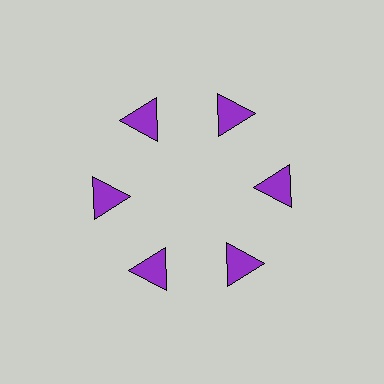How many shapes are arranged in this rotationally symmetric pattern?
There are 6 shapes, arranged in 6 groups of 1.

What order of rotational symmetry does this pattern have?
This pattern has 6-fold rotational symmetry.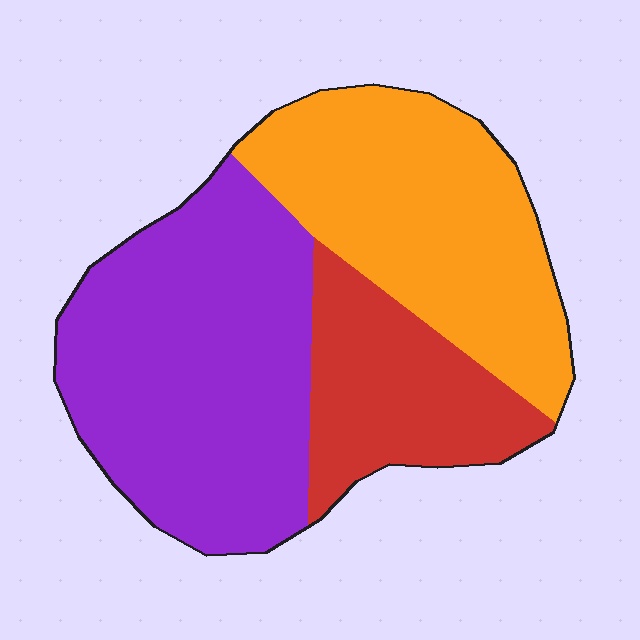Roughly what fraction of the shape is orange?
Orange takes up about one third (1/3) of the shape.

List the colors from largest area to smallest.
From largest to smallest: purple, orange, red.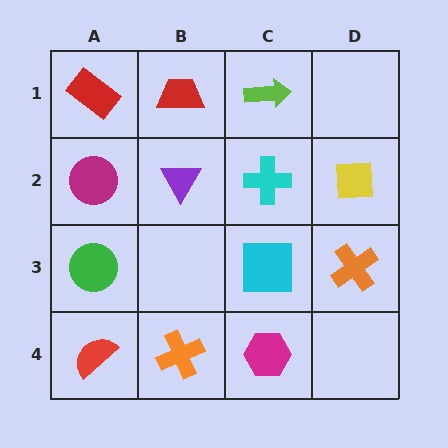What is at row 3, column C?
A cyan square.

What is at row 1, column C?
A lime arrow.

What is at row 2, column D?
A yellow square.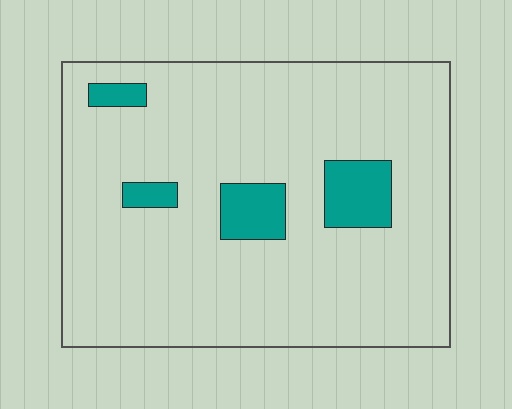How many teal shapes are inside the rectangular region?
4.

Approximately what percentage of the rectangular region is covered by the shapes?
Approximately 10%.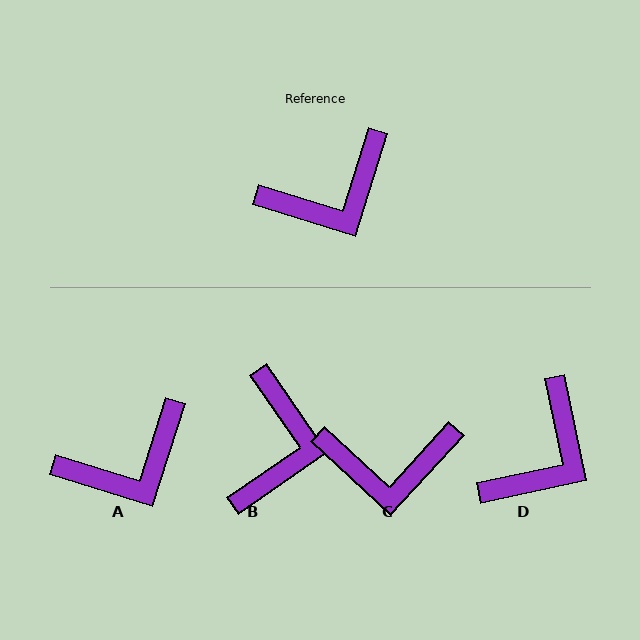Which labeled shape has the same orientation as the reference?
A.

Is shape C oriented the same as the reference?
No, it is off by about 25 degrees.